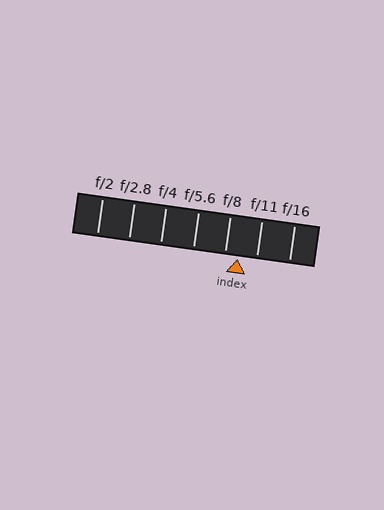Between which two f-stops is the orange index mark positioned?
The index mark is between f/8 and f/11.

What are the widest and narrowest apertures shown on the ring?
The widest aperture shown is f/2 and the narrowest is f/16.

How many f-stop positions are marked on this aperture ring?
There are 7 f-stop positions marked.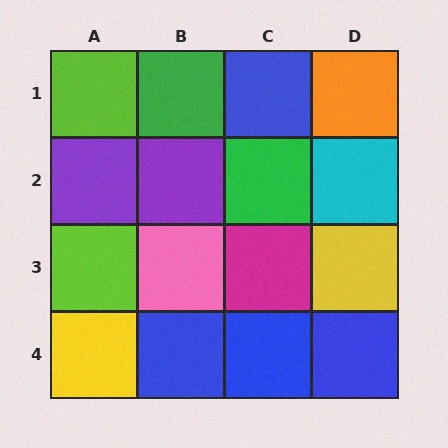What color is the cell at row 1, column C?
Blue.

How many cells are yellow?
2 cells are yellow.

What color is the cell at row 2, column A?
Purple.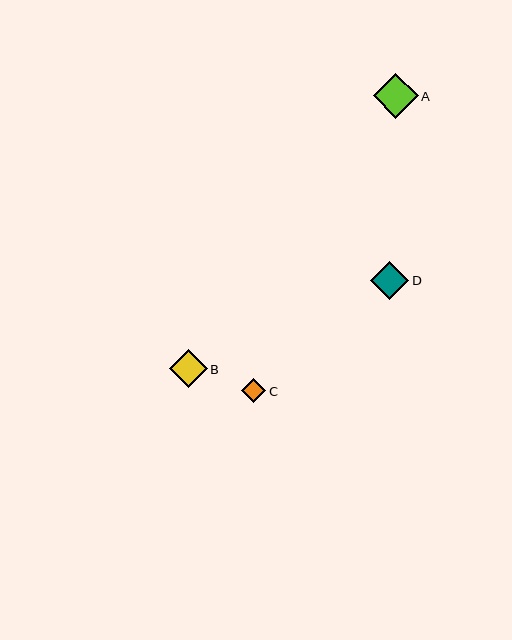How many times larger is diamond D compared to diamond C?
Diamond D is approximately 1.6 times the size of diamond C.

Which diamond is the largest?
Diamond A is the largest with a size of approximately 45 pixels.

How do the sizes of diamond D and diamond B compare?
Diamond D and diamond B are approximately the same size.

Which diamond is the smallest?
Diamond C is the smallest with a size of approximately 25 pixels.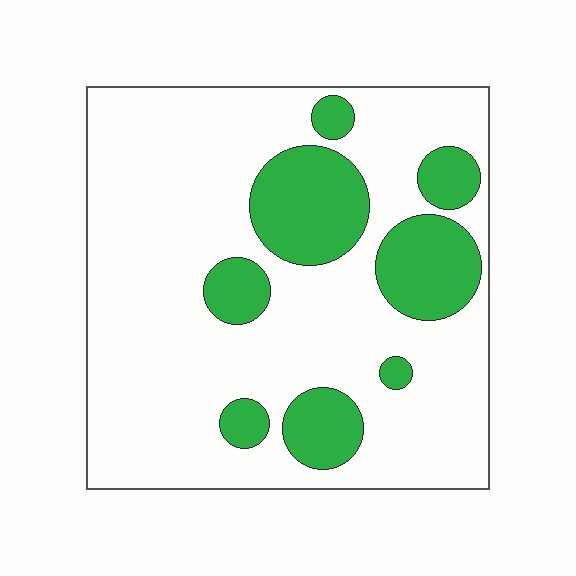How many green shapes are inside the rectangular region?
8.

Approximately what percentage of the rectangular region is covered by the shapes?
Approximately 25%.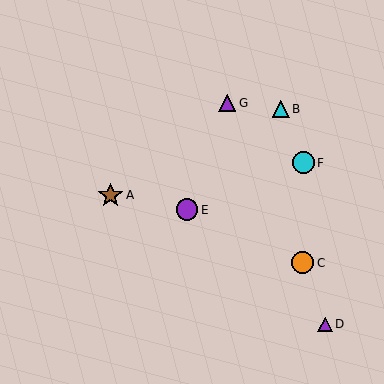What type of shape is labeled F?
Shape F is a cyan circle.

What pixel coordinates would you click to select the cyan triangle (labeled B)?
Click at (281, 109) to select the cyan triangle B.